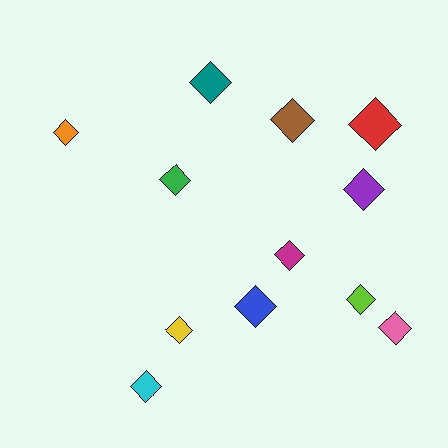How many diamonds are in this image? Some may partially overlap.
There are 12 diamonds.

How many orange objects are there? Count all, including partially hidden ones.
There is 1 orange object.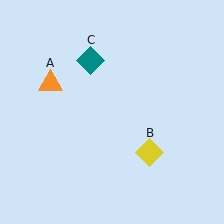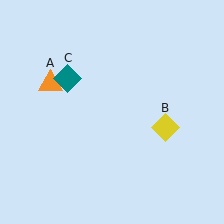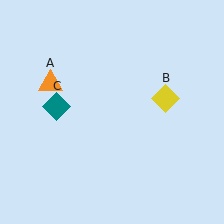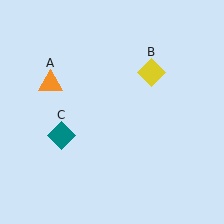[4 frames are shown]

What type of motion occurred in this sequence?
The yellow diamond (object B), teal diamond (object C) rotated counterclockwise around the center of the scene.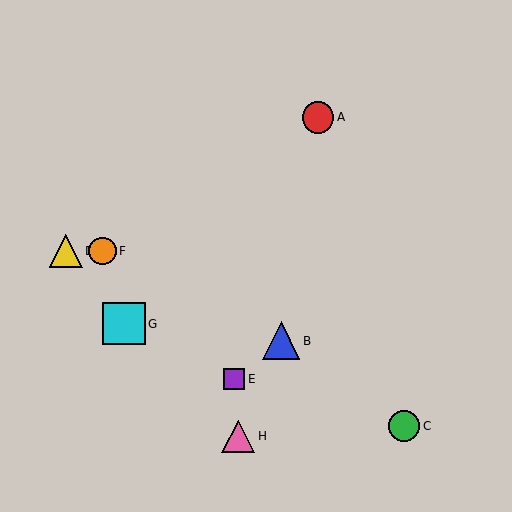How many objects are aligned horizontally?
2 objects (D, F) are aligned horizontally.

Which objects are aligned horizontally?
Objects D, F are aligned horizontally.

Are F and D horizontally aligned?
Yes, both are at y≈251.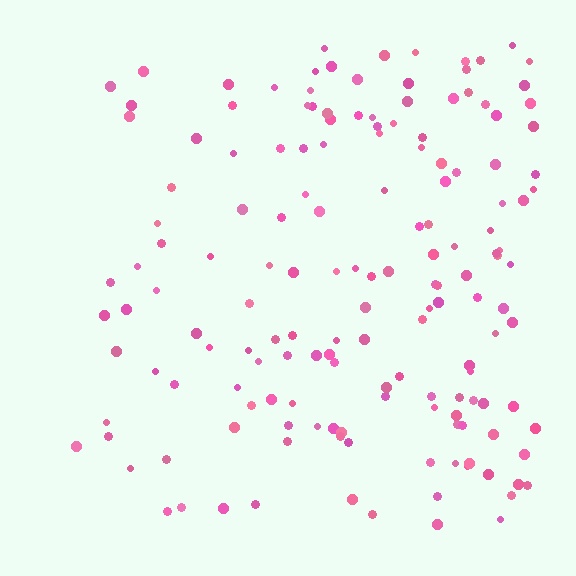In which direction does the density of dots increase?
From left to right, with the right side densest.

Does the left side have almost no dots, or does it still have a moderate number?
Still a moderate number, just noticeably fewer than the right.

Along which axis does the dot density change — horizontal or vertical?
Horizontal.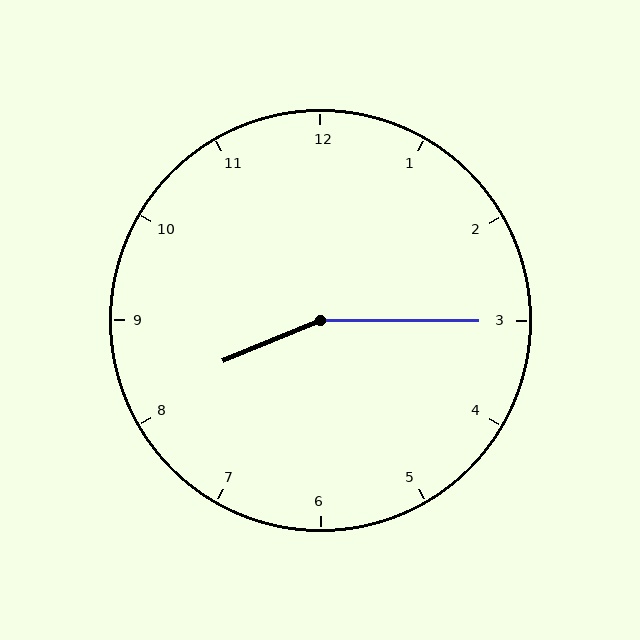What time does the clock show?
8:15.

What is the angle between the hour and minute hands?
Approximately 158 degrees.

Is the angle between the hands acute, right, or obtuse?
It is obtuse.